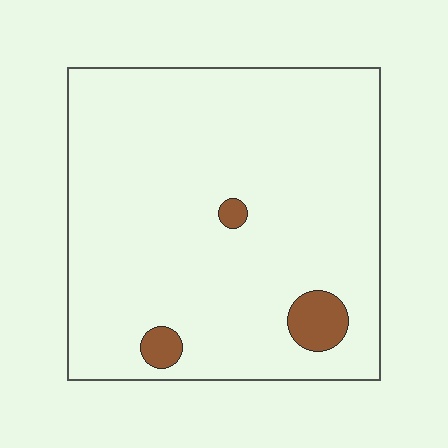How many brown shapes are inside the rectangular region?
3.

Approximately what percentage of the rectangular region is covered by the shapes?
Approximately 5%.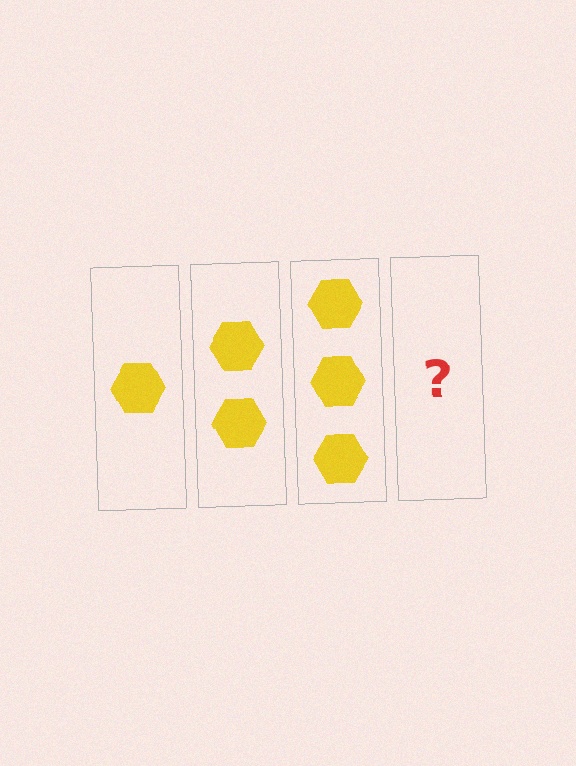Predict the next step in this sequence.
The next step is 4 hexagons.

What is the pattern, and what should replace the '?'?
The pattern is that each step adds one more hexagon. The '?' should be 4 hexagons.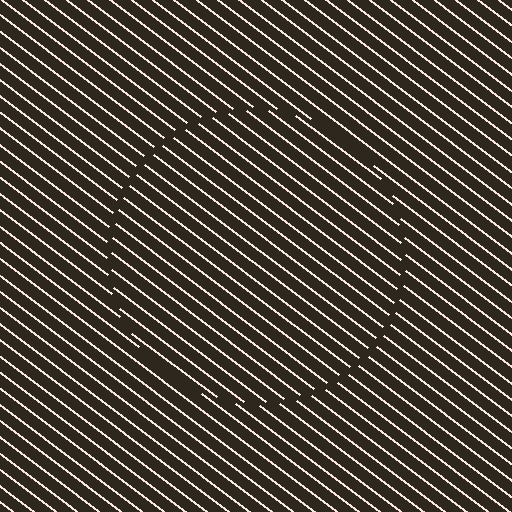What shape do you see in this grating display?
An illusory circle. The interior of the shape contains the same grating, shifted by half a period — the contour is defined by the phase discontinuity where line-ends from the inner and outer gratings abut.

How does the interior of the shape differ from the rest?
The interior of the shape contains the same grating, shifted by half a period — the contour is defined by the phase discontinuity where line-ends from the inner and outer gratings abut.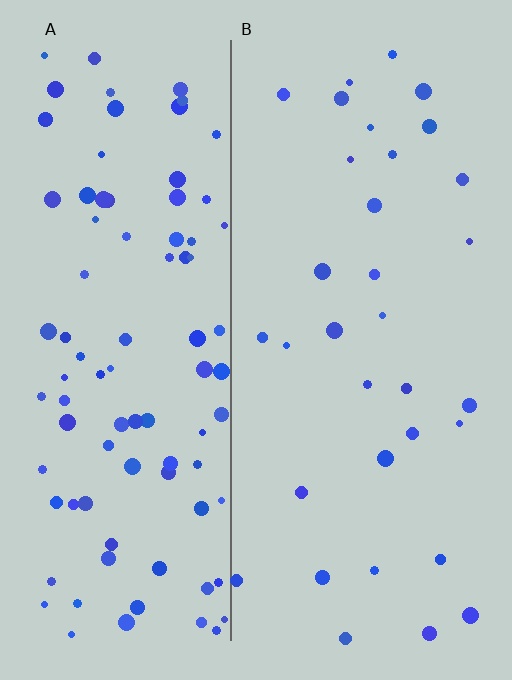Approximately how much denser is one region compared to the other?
Approximately 2.9× — region A over region B.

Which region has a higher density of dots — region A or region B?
A (the left).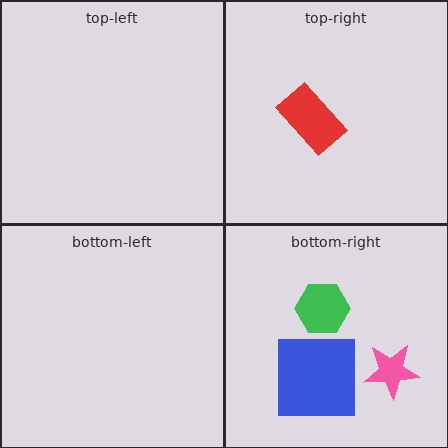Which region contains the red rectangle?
The top-right region.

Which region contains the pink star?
The bottom-right region.